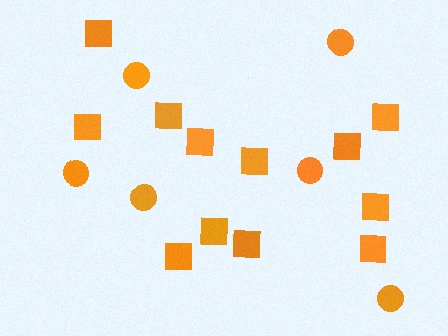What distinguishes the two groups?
There are 2 groups: one group of squares (12) and one group of circles (6).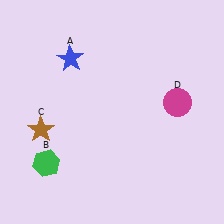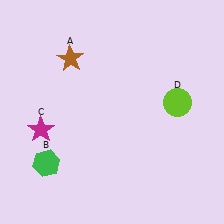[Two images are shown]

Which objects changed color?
A changed from blue to brown. C changed from brown to magenta. D changed from magenta to lime.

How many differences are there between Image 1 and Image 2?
There are 3 differences between the two images.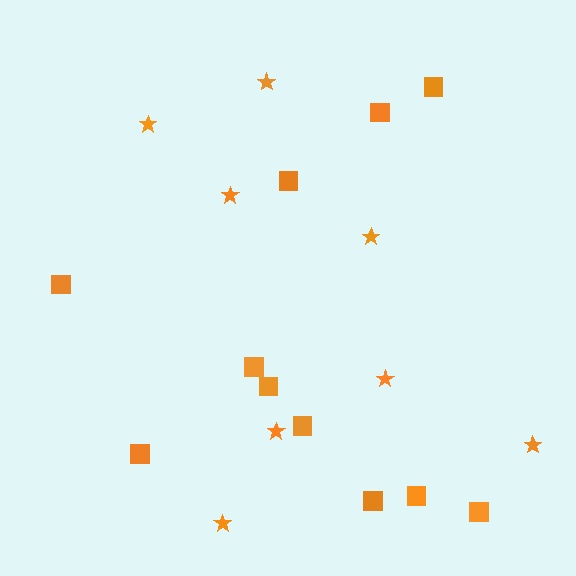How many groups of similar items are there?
There are 2 groups: one group of squares (11) and one group of stars (8).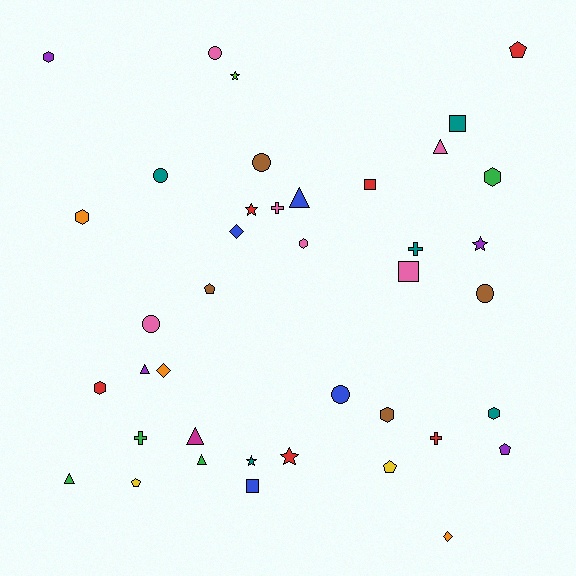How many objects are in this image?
There are 40 objects.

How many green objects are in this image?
There are 4 green objects.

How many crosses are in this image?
There are 4 crosses.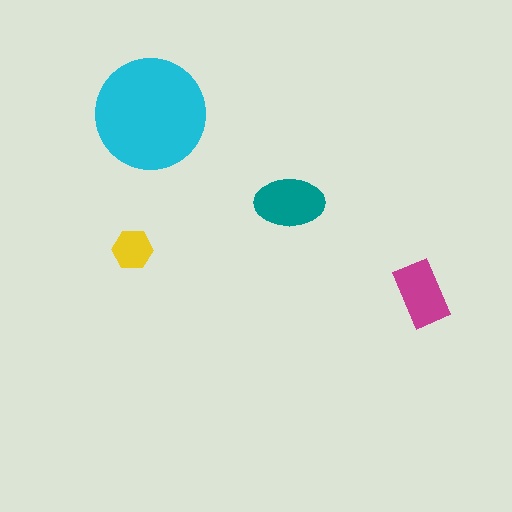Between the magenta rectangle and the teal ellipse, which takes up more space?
The teal ellipse.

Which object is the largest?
The cyan circle.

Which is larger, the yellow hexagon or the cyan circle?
The cyan circle.